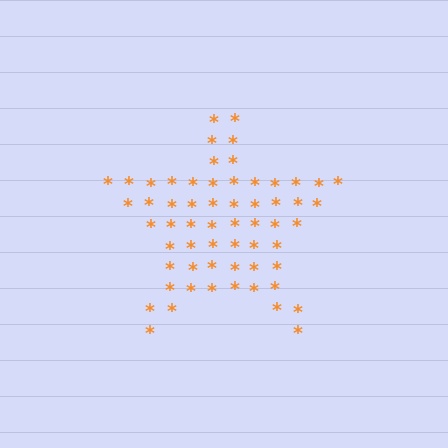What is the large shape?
The large shape is a star.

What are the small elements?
The small elements are asterisks.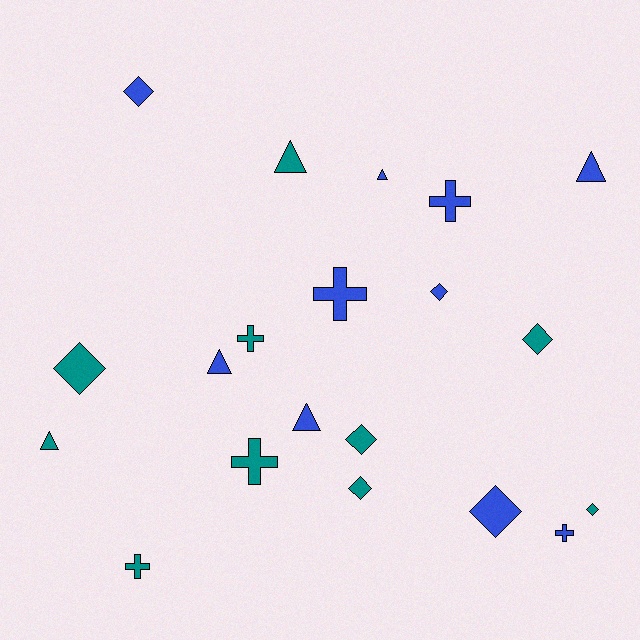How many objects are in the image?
There are 20 objects.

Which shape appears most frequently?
Diamond, with 8 objects.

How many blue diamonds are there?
There are 3 blue diamonds.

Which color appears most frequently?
Blue, with 10 objects.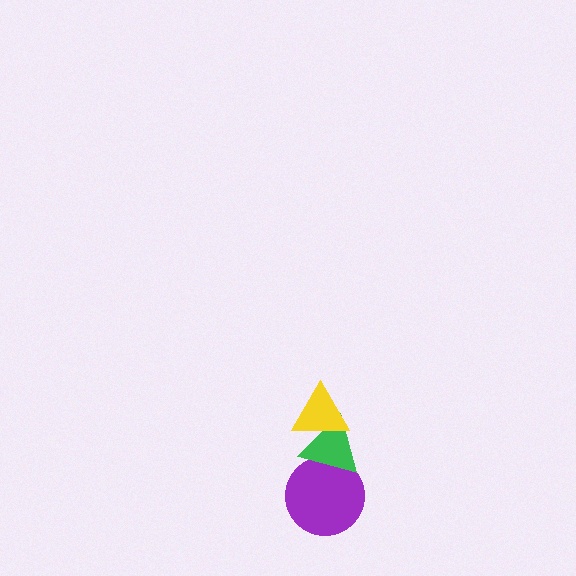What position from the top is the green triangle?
The green triangle is 2nd from the top.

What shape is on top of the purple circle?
The green triangle is on top of the purple circle.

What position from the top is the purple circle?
The purple circle is 3rd from the top.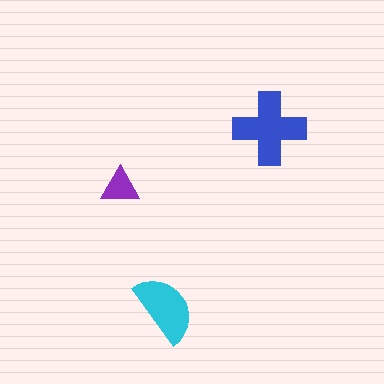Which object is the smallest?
The purple triangle.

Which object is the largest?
The blue cross.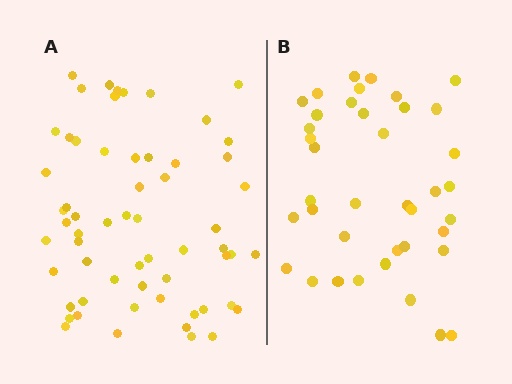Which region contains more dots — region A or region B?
Region A (the left region) has more dots.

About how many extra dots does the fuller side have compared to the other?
Region A has approximately 20 more dots than region B.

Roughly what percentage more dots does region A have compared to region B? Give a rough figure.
About 55% more.